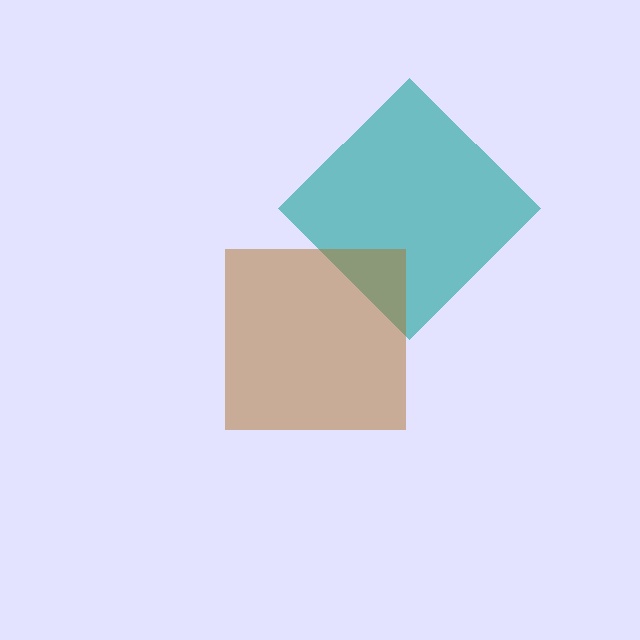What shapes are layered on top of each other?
The layered shapes are: a teal diamond, a brown square.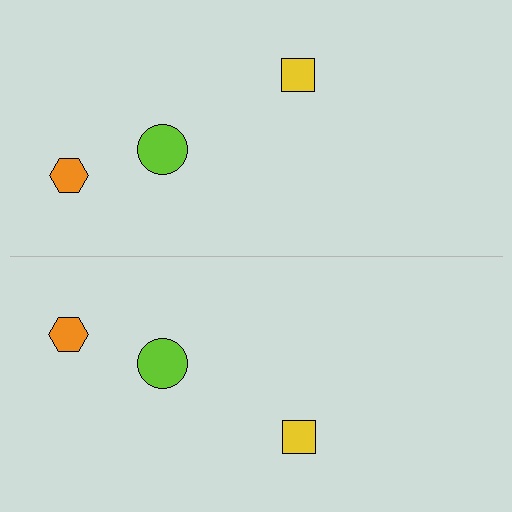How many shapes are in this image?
There are 6 shapes in this image.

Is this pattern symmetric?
Yes, this pattern has bilateral (reflection) symmetry.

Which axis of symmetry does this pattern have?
The pattern has a horizontal axis of symmetry running through the center of the image.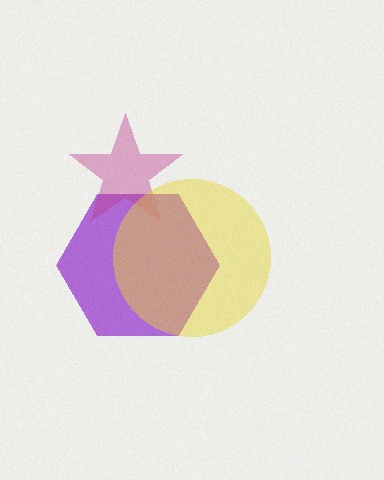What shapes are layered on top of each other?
The layered shapes are: a purple hexagon, a magenta star, a yellow circle.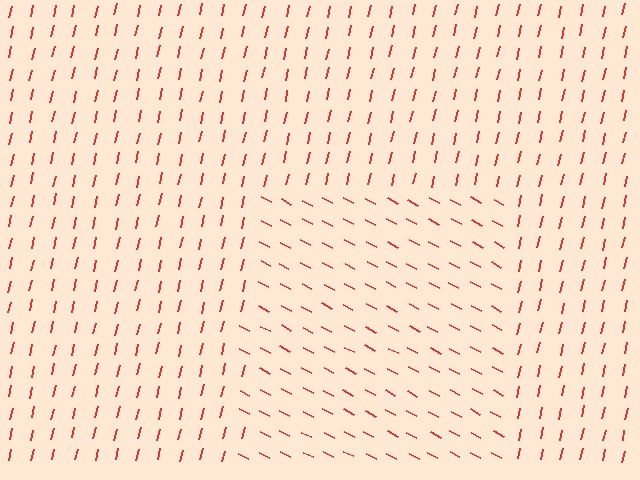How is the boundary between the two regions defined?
The boundary is defined purely by a change in line orientation (approximately 75 degrees difference). All lines are the same color and thickness.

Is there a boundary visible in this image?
Yes, there is a texture boundary formed by a change in line orientation.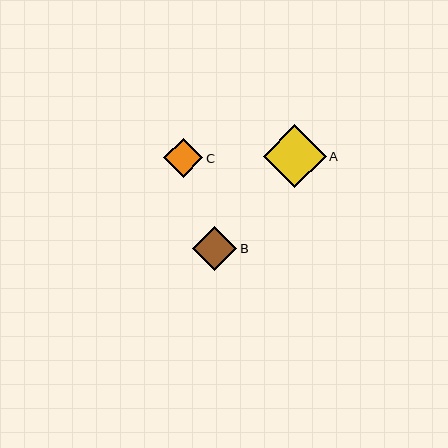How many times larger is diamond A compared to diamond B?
Diamond A is approximately 1.4 times the size of diamond B.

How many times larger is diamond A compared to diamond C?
Diamond A is approximately 1.6 times the size of diamond C.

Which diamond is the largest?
Diamond A is the largest with a size of approximately 63 pixels.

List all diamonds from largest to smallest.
From largest to smallest: A, B, C.